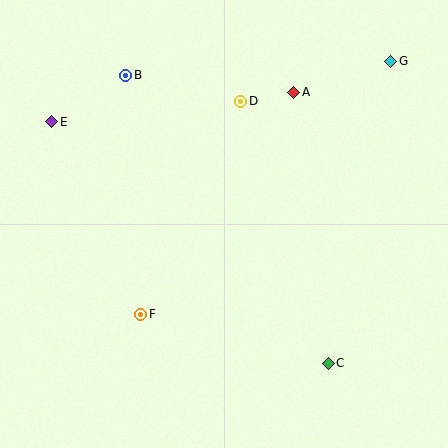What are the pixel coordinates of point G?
Point G is at (391, 61).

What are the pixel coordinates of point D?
Point D is at (241, 101).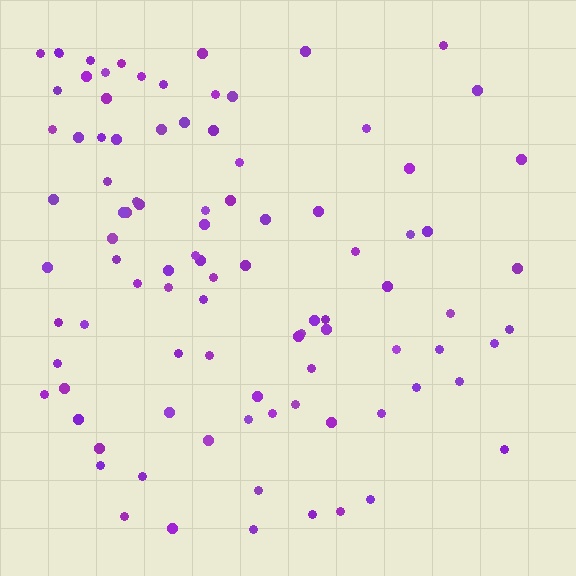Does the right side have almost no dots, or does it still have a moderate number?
Still a moderate number, just noticeably fewer than the left.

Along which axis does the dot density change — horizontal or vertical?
Horizontal.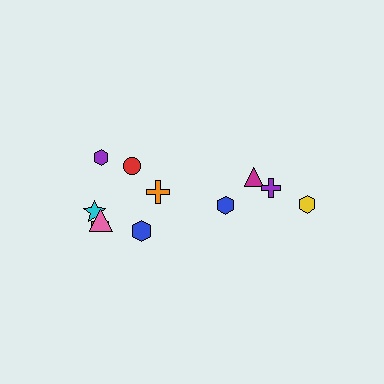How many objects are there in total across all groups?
There are 11 objects.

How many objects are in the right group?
There are 4 objects.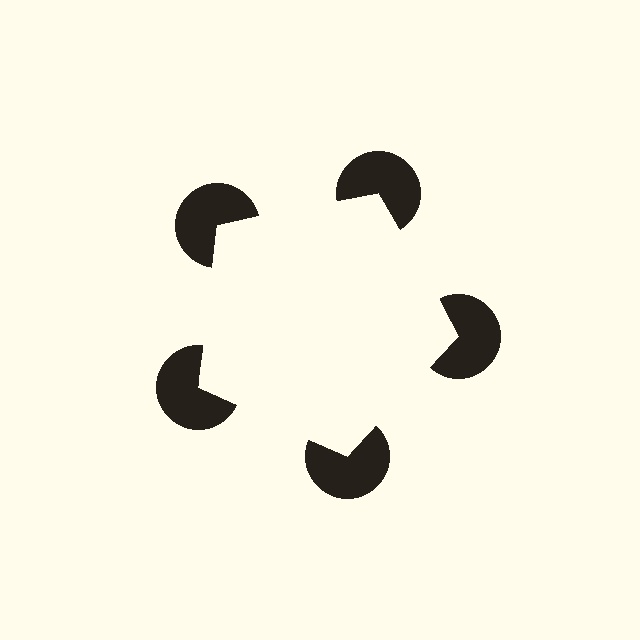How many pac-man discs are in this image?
There are 5 — one at each vertex of the illusory pentagon.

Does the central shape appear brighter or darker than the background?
It typically appears slightly brighter than the background, even though no actual brightness change is drawn.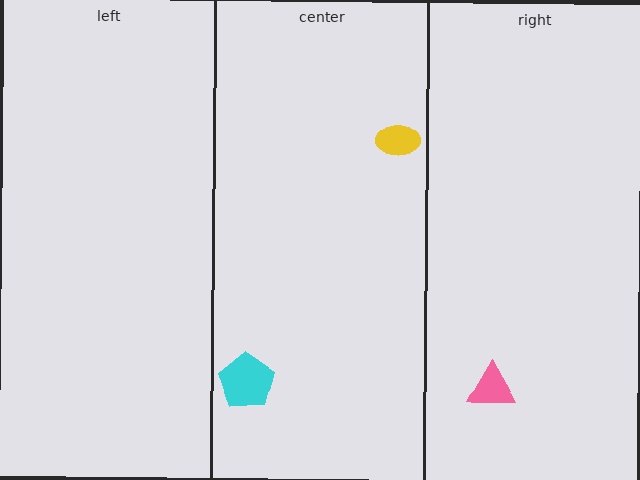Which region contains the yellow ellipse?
The center region.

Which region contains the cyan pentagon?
The center region.